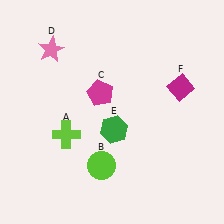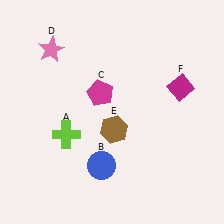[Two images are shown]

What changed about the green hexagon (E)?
In Image 1, E is green. In Image 2, it changed to brown.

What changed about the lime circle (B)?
In Image 1, B is lime. In Image 2, it changed to blue.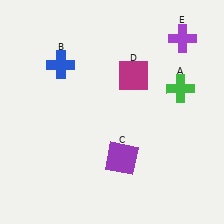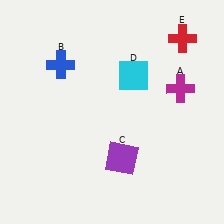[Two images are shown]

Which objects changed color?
A changed from green to magenta. D changed from magenta to cyan. E changed from purple to red.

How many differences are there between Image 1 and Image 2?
There are 3 differences between the two images.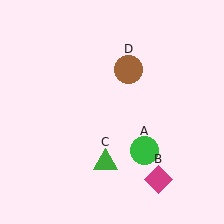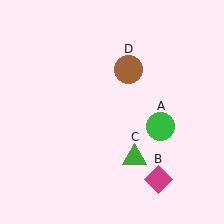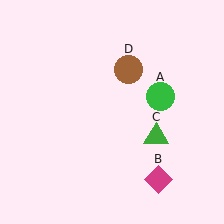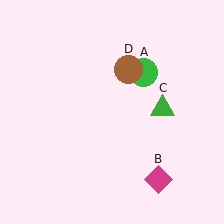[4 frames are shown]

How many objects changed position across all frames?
2 objects changed position: green circle (object A), green triangle (object C).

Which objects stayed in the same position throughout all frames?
Magenta diamond (object B) and brown circle (object D) remained stationary.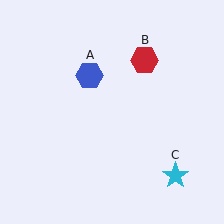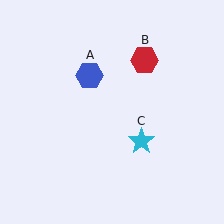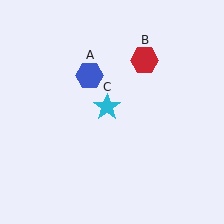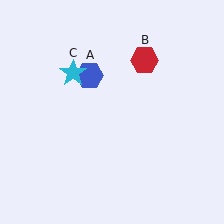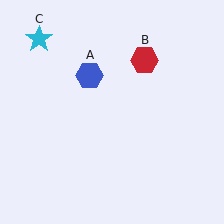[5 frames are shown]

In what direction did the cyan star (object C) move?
The cyan star (object C) moved up and to the left.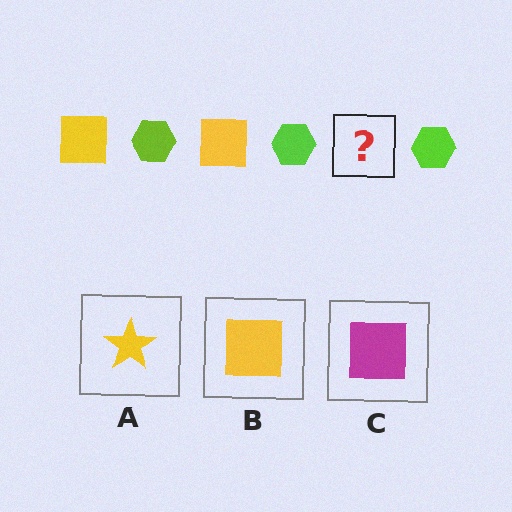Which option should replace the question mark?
Option B.